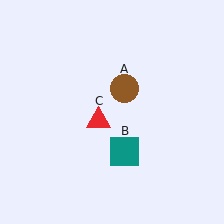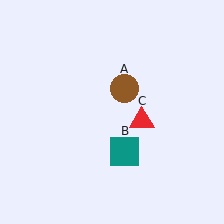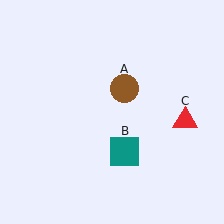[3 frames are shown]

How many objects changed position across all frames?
1 object changed position: red triangle (object C).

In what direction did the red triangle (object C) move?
The red triangle (object C) moved right.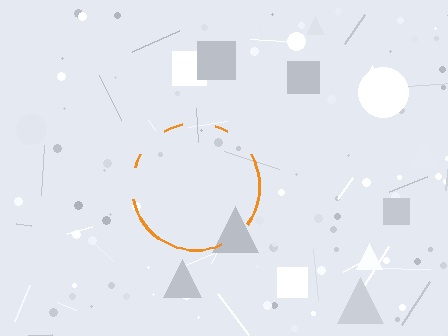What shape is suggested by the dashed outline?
The dashed outline suggests a circle.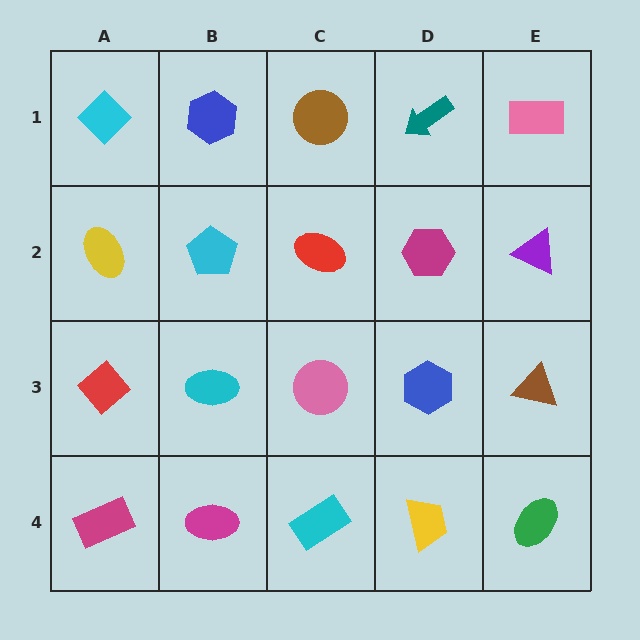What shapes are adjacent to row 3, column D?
A magenta hexagon (row 2, column D), a yellow trapezoid (row 4, column D), a pink circle (row 3, column C), a brown triangle (row 3, column E).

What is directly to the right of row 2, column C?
A magenta hexagon.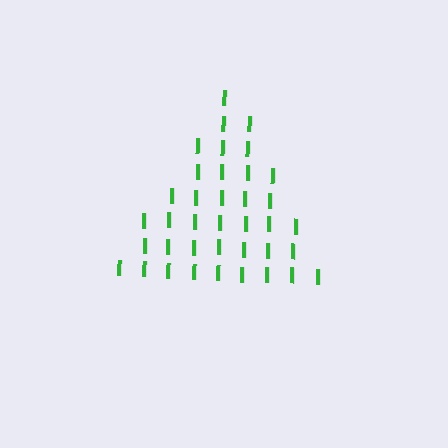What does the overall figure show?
The overall figure shows a triangle.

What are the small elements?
The small elements are letter I's.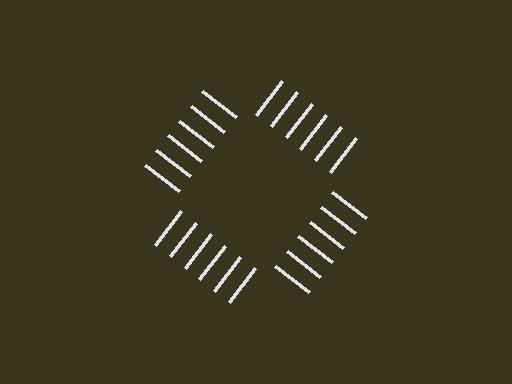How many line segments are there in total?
24 — 6 along each of the 4 edges.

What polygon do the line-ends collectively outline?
An illusory square — the line segments terminate on its edges but no continuous stroke is drawn.